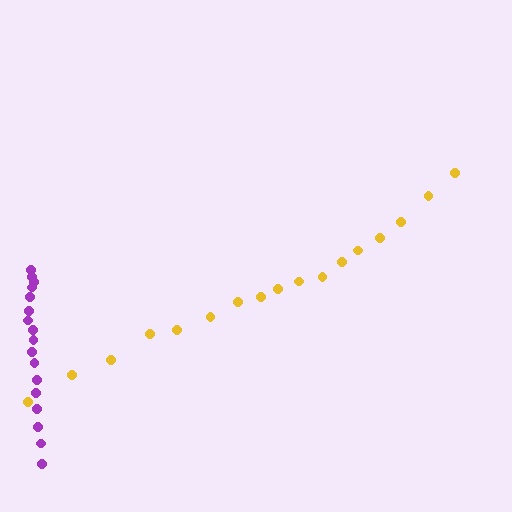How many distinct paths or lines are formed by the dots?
There are 2 distinct paths.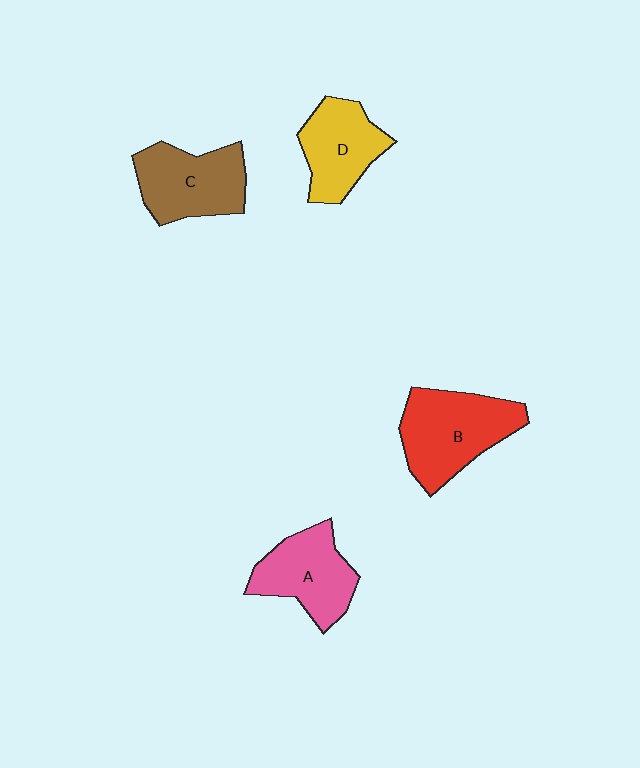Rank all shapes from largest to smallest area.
From largest to smallest: B (red), C (brown), A (pink), D (yellow).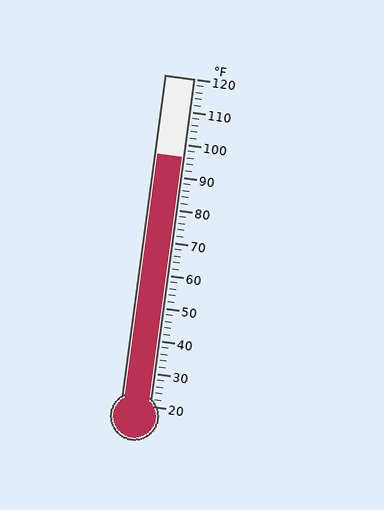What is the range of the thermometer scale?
The thermometer scale ranges from 20°F to 120°F.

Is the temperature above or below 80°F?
The temperature is above 80°F.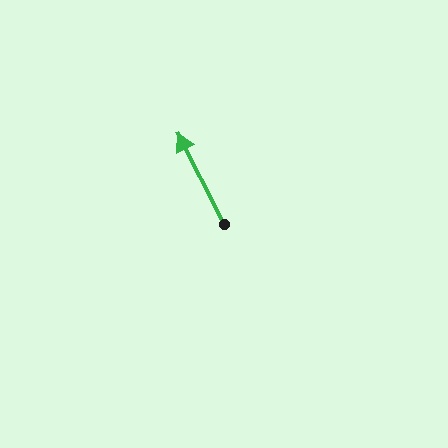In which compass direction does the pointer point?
Northwest.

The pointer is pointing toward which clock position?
Roughly 11 o'clock.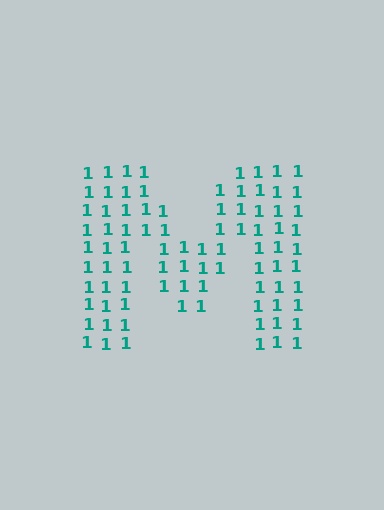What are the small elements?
The small elements are digit 1's.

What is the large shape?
The large shape is the letter M.